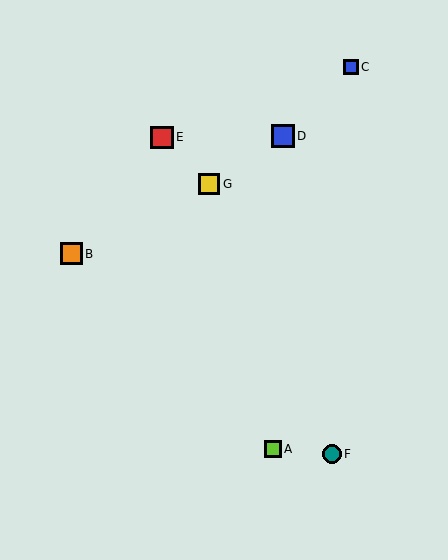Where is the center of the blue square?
The center of the blue square is at (283, 136).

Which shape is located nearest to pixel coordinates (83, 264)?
The orange square (labeled B) at (71, 254) is nearest to that location.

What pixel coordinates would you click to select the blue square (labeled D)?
Click at (283, 136) to select the blue square D.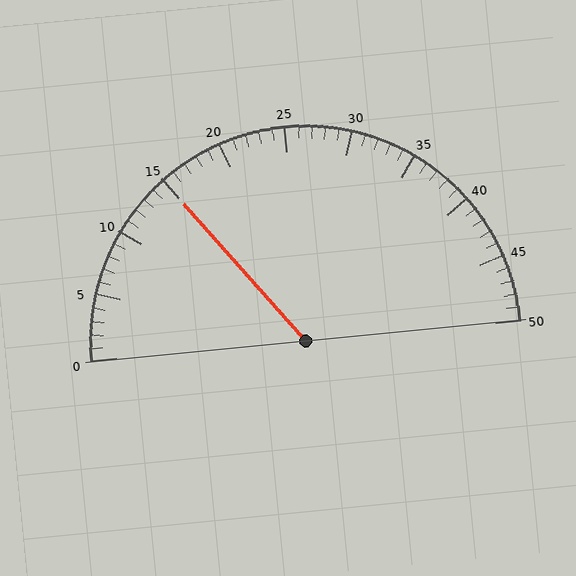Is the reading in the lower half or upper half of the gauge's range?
The reading is in the lower half of the range (0 to 50).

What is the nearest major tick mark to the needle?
The nearest major tick mark is 15.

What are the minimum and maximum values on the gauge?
The gauge ranges from 0 to 50.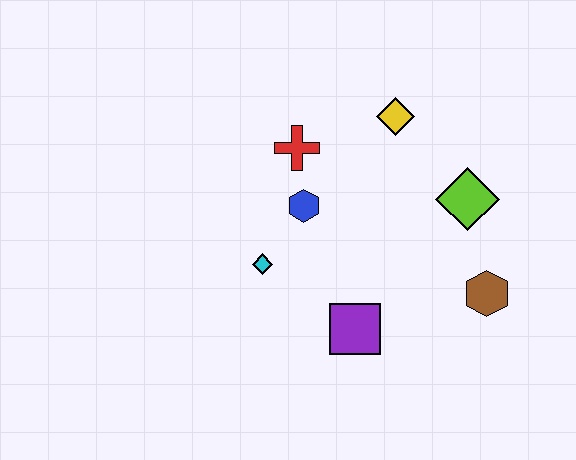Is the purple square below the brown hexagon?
Yes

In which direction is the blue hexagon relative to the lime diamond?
The blue hexagon is to the left of the lime diamond.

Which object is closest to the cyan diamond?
The blue hexagon is closest to the cyan diamond.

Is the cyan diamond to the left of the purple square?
Yes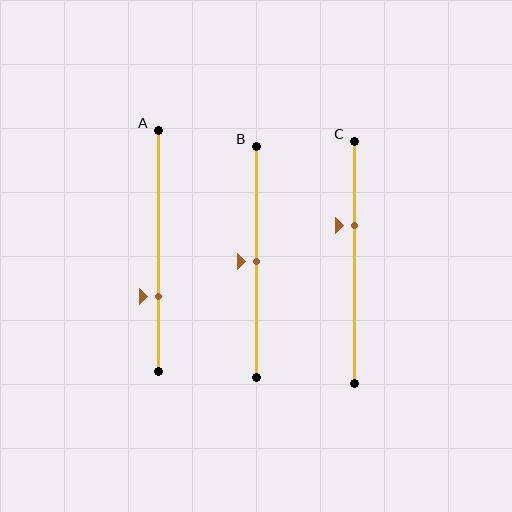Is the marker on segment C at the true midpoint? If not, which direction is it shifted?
No, the marker on segment C is shifted upward by about 15% of the segment length.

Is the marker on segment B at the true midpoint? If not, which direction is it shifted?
Yes, the marker on segment B is at the true midpoint.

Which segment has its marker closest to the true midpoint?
Segment B has its marker closest to the true midpoint.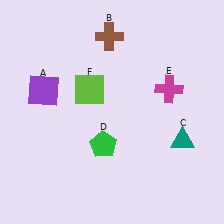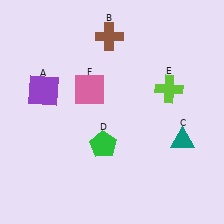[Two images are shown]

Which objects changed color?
E changed from magenta to lime. F changed from lime to pink.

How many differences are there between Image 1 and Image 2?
There are 2 differences between the two images.